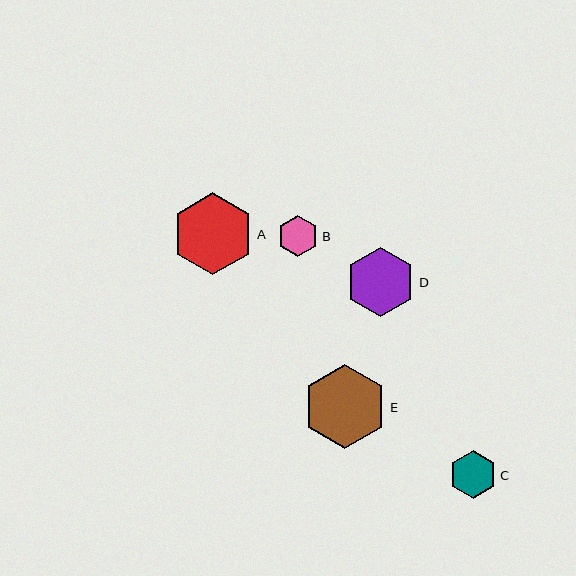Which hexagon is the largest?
Hexagon E is the largest with a size of approximately 85 pixels.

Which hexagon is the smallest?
Hexagon B is the smallest with a size of approximately 41 pixels.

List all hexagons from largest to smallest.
From largest to smallest: E, A, D, C, B.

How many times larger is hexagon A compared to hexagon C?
Hexagon A is approximately 1.7 times the size of hexagon C.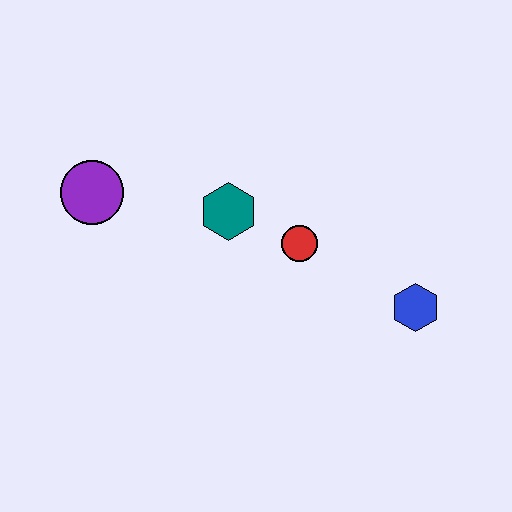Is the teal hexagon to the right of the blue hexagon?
No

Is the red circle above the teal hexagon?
No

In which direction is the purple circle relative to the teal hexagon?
The purple circle is to the left of the teal hexagon.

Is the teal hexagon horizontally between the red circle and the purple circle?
Yes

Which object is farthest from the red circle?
The purple circle is farthest from the red circle.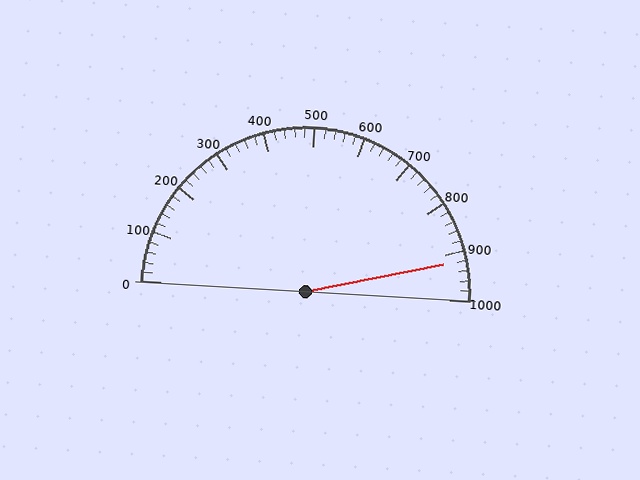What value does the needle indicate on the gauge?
The needle indicates approximately 920.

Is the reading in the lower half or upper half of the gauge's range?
The reading is in the upper half of the range (0 to 1000).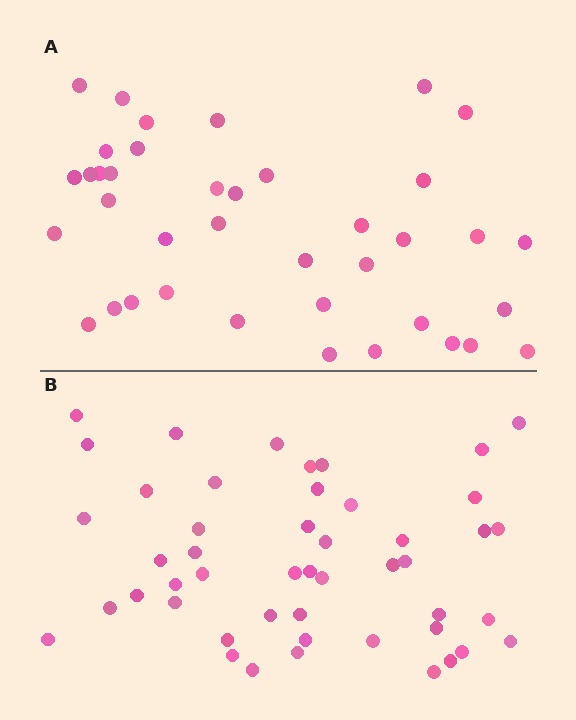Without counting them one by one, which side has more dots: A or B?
Region B (the bottom region) has more dots.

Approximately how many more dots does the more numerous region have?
Region B has roughly 8 or so more dots than region A.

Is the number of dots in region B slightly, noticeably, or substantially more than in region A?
Region B has only slightly more — the two regions are fairly close. The ratio is roughly 1.2 to 1.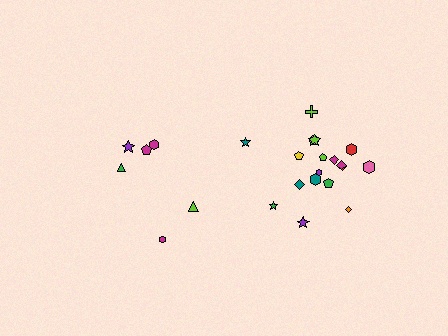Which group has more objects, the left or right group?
The right group.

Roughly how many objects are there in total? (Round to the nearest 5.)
Roughly 25 objects in total.